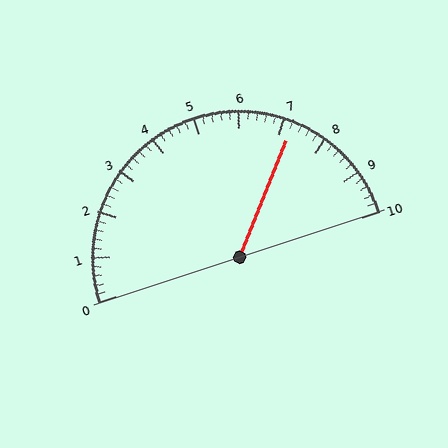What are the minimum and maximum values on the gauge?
The gauge ranges from 0 to 10.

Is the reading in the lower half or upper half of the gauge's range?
The reading is in the upper half of the range (0 to 10).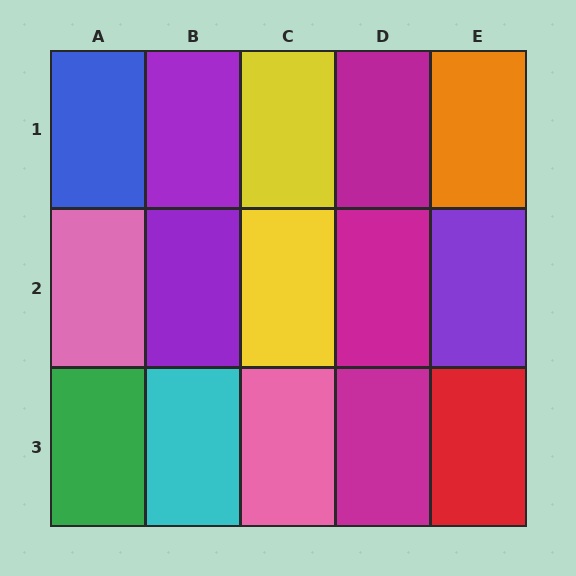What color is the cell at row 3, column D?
Magenta.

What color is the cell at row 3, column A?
Green.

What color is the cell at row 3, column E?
Red.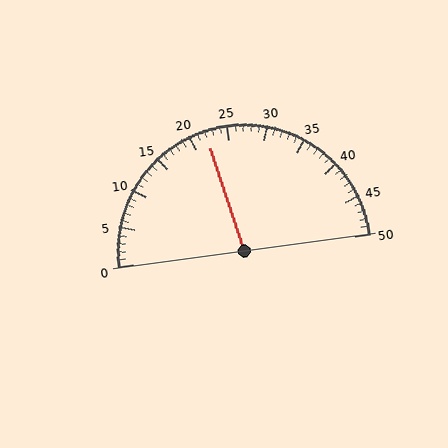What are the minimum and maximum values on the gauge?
The gauge ranges from 0 to 50.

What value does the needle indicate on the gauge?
The needle indicates approximately 22.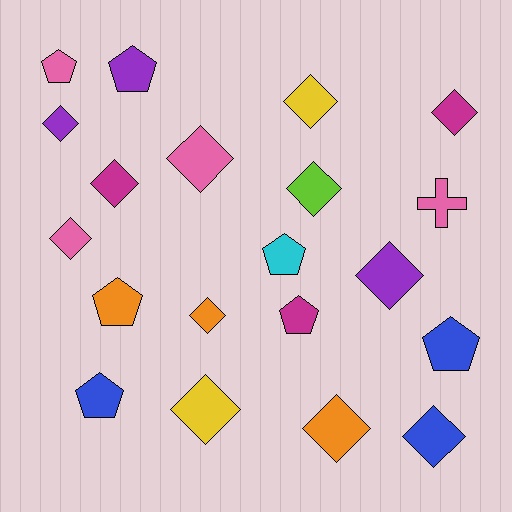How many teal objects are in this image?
There are no teal objects.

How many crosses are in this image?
There is 1 cross.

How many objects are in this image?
There are 20 objects.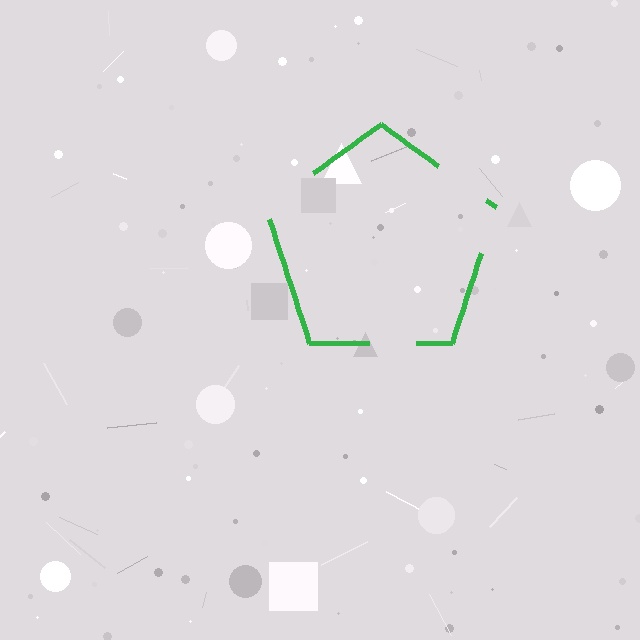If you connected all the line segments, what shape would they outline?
They would outline a pentagon.